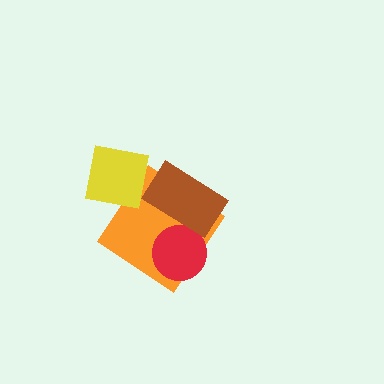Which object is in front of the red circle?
The brown rectangle is in front of the red circle.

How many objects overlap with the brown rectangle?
2 objects overlap with the brown rectangle.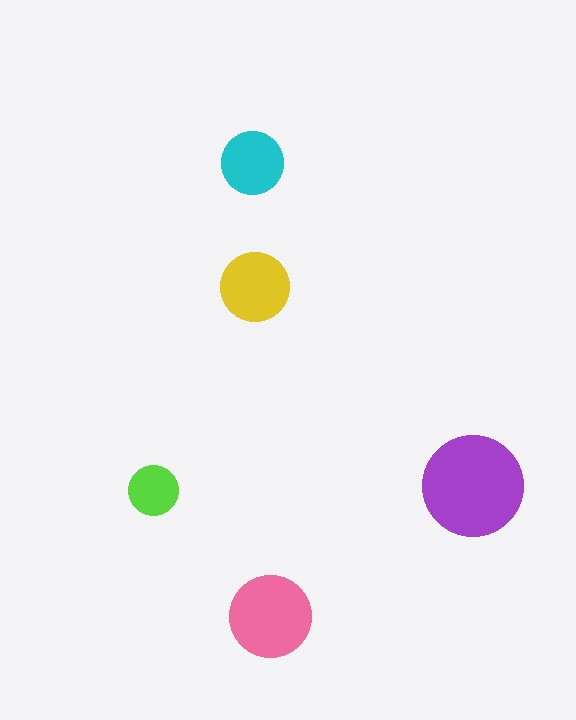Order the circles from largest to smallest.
the purple one, the pink one, the yellow one, the cyan one, the lime one.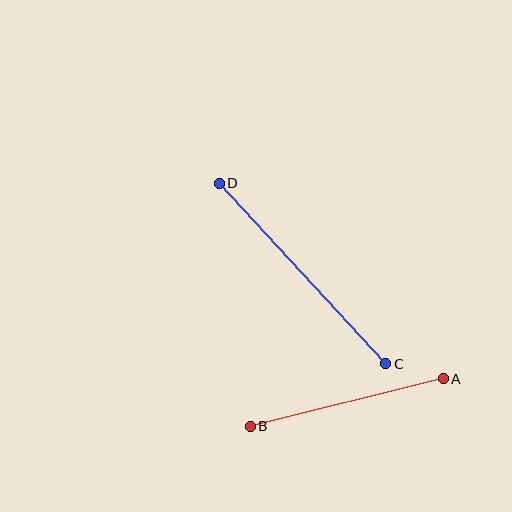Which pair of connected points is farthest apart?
Points C and D are farthest apart.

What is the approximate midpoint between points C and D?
The midpoint is at approximately (303, 273) pixels.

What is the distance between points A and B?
The distance is approximately 198 pixels.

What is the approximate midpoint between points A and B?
The midpoint is at approximately (347, 402) pixels.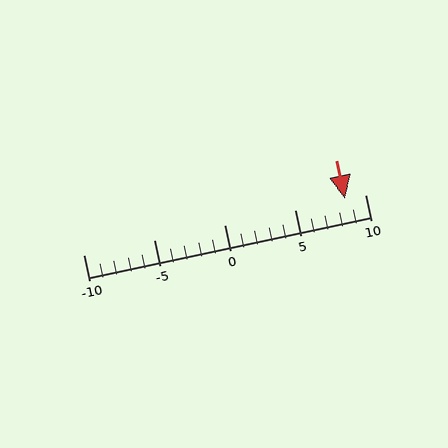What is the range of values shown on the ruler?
The ruler shows values from -10 to 10.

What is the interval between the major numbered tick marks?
The major tick marks are spaced 5 units apart.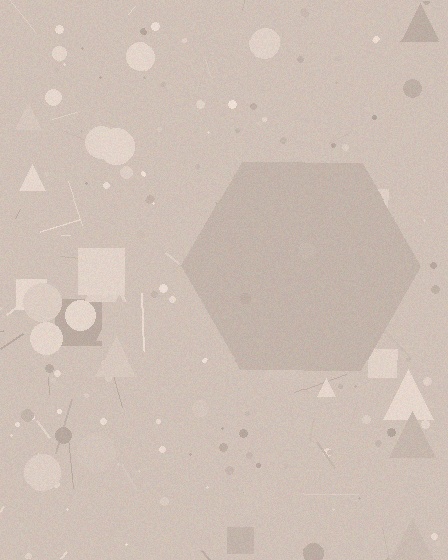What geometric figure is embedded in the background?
A hexagon is embedded in the background.